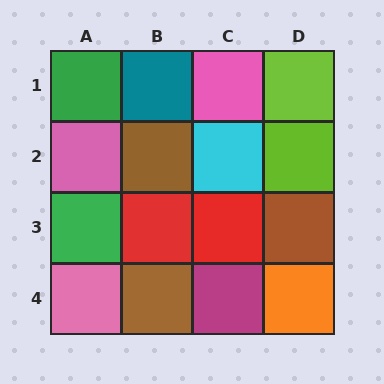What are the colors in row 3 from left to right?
Green, red, red, brown.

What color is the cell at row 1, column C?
Pink.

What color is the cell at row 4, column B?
Brown.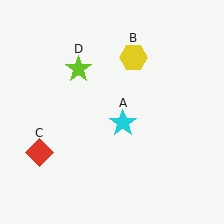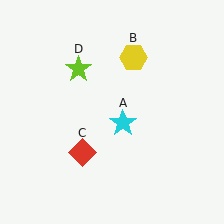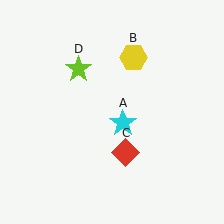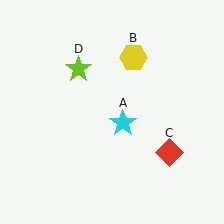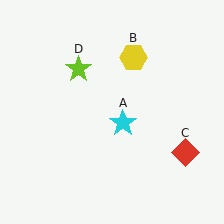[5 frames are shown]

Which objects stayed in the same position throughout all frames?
Cyan star (object A) and yellow hexagon (object B) and lime star (object D) remained stationary.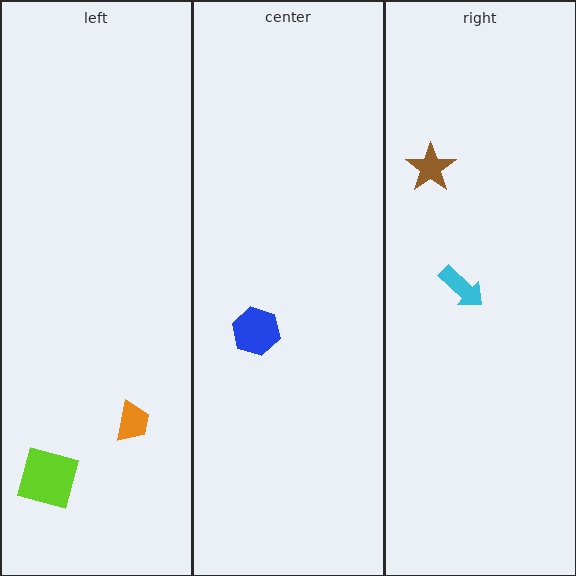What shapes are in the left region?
The lime square, the orange trapezoid.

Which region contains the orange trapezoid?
The left region.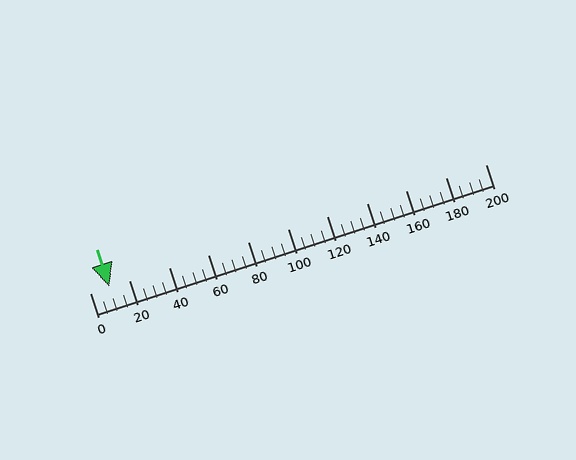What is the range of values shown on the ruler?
The ruler shows values from 0 to 200.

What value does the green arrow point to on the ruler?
The green arrow points to approximately 10.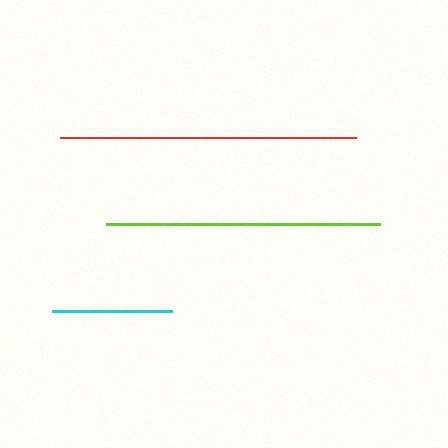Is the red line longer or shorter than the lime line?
The red line is longer than the lime line.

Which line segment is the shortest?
The cyan line is the shortest at approximately 120 pixels.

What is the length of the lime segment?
The lime segment is approximately 275 pixels long.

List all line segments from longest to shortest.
From longest to shortest: red, lime, cyan.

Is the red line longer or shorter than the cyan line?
The red line is longer than the cyan line.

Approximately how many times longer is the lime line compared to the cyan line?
The lime line is approximately 2.3 times the length of the cyan line.